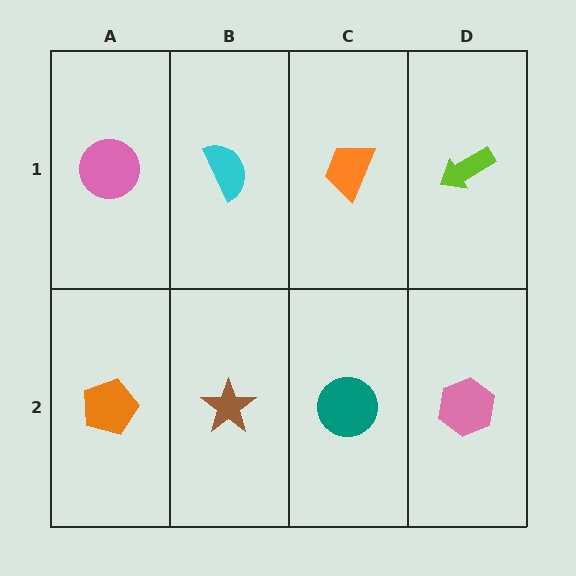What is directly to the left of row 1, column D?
An orange trapezoid.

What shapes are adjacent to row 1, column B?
A brown star (row 2, column B), a pink circle (row 1, column A), an orange trapezoid (row 1, column C).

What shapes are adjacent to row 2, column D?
A lime arrow (row 1, column D), a teal circle (row 2, column C).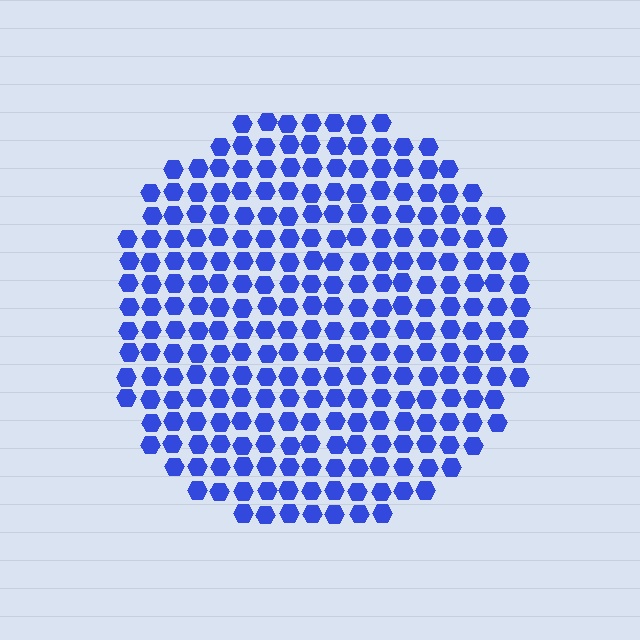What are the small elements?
The small elements are hexagons.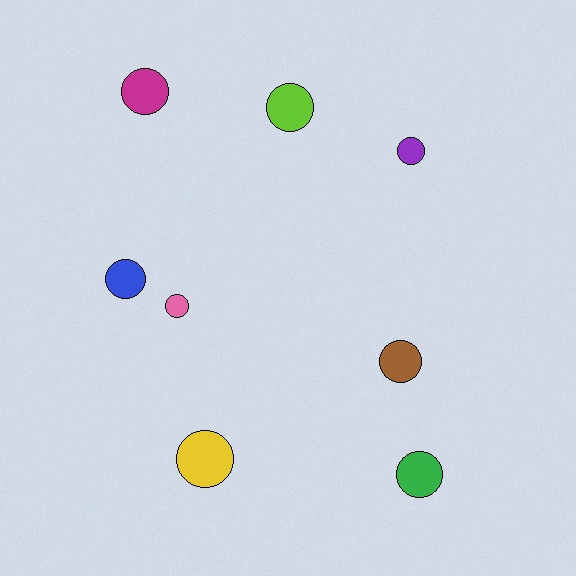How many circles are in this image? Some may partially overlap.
There are 8 circles.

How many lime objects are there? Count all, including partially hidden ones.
There is 1 lime object.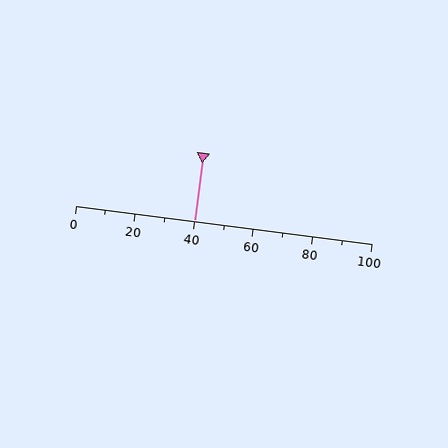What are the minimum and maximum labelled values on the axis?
The axis runs from 0 to 100.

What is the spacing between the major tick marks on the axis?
The major ticks are spaced 20 apart.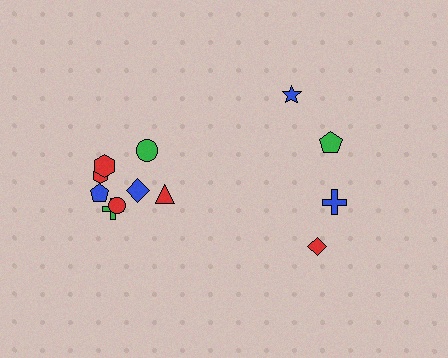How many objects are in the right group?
There are 4 objects.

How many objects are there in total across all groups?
There are 12 objects.